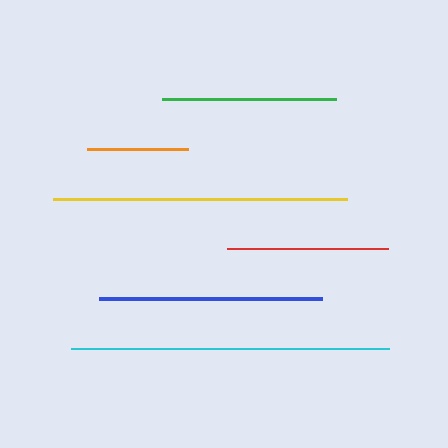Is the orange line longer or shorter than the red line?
The red line is longer than the orange line.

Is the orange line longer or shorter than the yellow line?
The yellow line is longer than the orange line.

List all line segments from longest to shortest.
From longest to shortest: cyan, yellow, blue, green, red, orange.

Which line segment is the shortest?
The orange line is the shortest at approximately 101 pixels.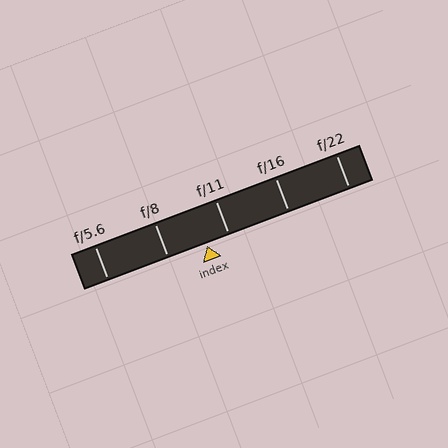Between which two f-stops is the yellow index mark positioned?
The index mark is between f/8 and f/11.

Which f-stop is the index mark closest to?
The index mark is closest to f/11.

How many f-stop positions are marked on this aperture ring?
There are 5 f-stop positions marked.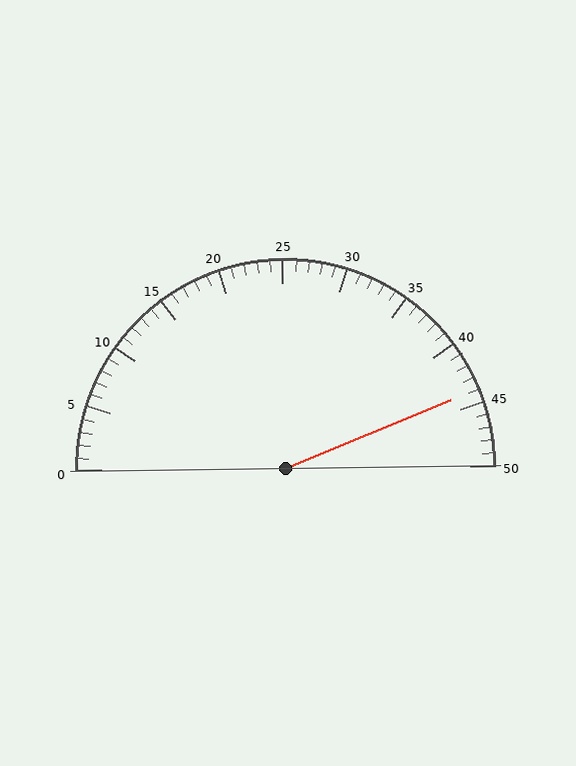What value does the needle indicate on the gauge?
The needle indicates approximately 44.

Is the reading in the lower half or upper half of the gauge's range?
The reading is in the upper half of the range (0 to 50).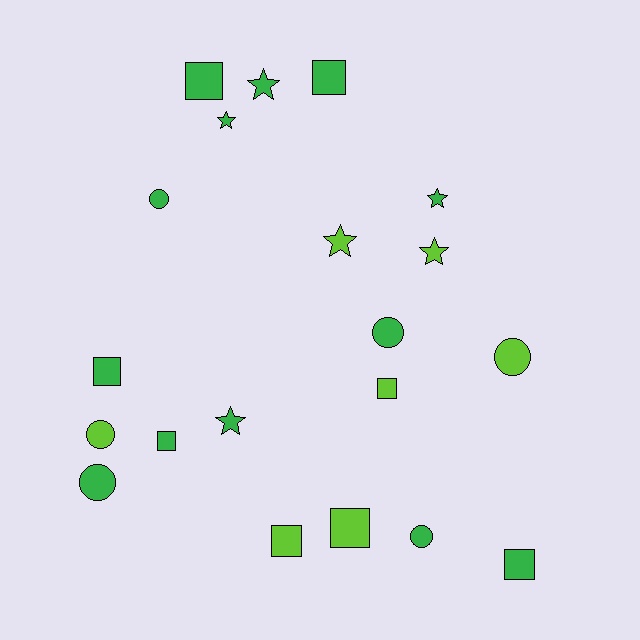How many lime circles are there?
There are 2 lime circles.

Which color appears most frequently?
Green, with 13 objects.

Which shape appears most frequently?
Square, with 8 objects.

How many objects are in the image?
There are 20 objects.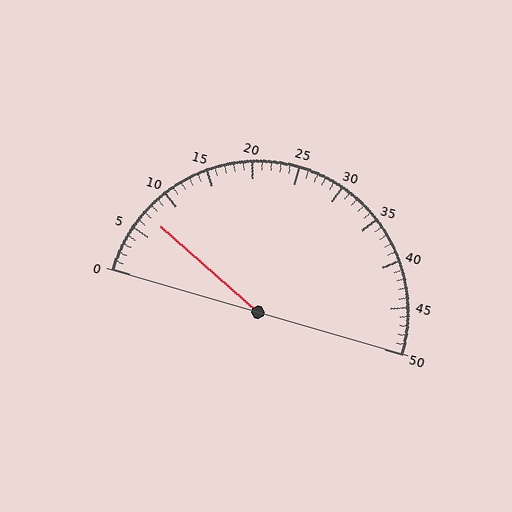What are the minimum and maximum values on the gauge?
The gauge ranges from 0 to 50.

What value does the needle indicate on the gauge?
The needle indicates approximately 7.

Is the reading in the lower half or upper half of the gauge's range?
The reading is in the lower half of the range (0 to 50).